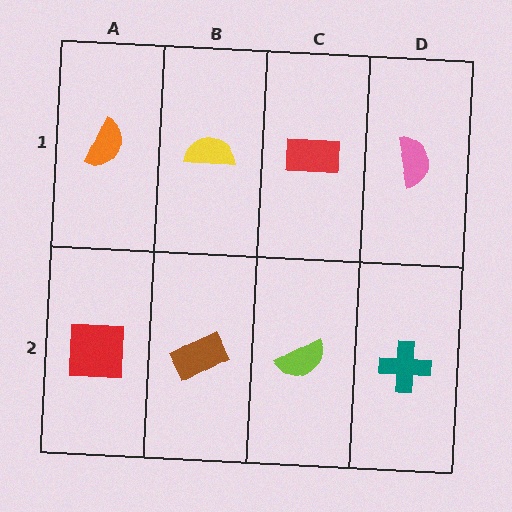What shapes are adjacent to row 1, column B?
A brown rectangle (row 2, column B), an orange semicircle (row 1, column A), a red rectangle (row 1, column C).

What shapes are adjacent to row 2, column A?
An orange semicircle (row 1, column A), a brown rectangle (row 2, column B).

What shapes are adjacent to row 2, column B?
A yellow semicircle (row 1, column B), a red square (row 2, column A), a lime semicircle (row 2, column C).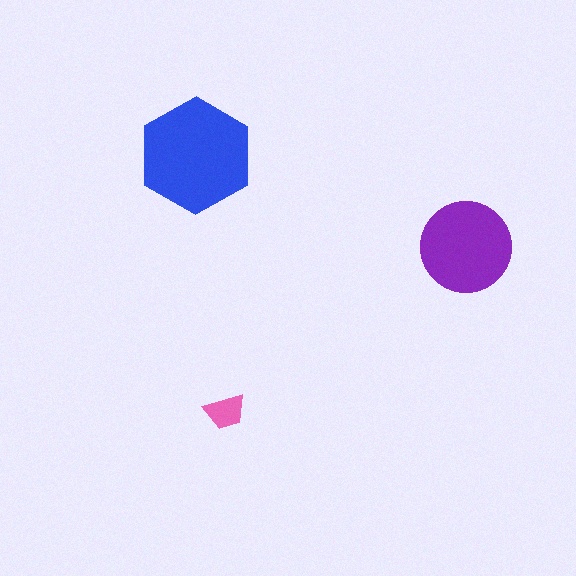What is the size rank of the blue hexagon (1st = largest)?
1st.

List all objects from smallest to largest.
The pink trapezoid, the purple circle, the blue hexagon.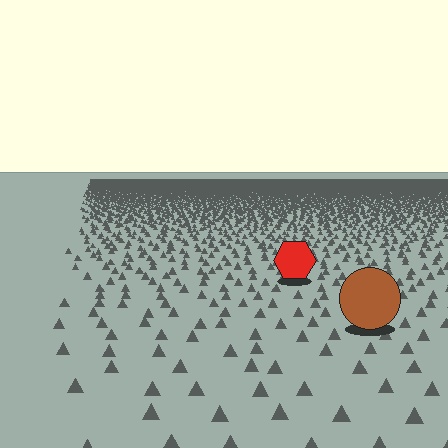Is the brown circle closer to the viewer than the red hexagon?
Yes. The brown circle is closer — you can tell from the texture gradient: the ground texture is coarser near it.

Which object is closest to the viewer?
The brown circle is closest. The texture marks near it are larger and more spread out.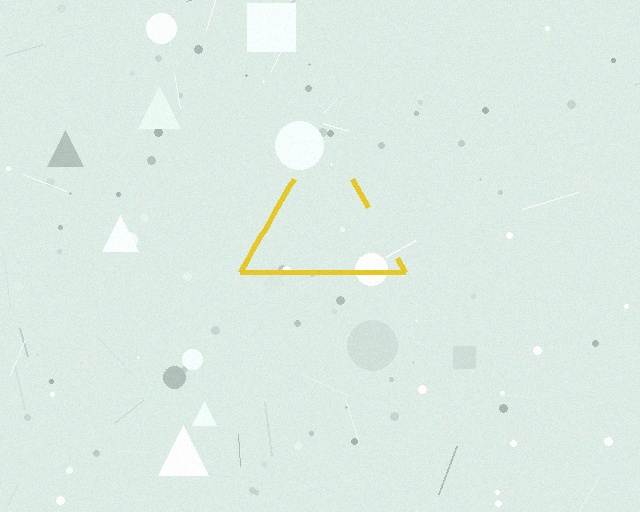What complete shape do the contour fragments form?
The contour fragments form a triangle.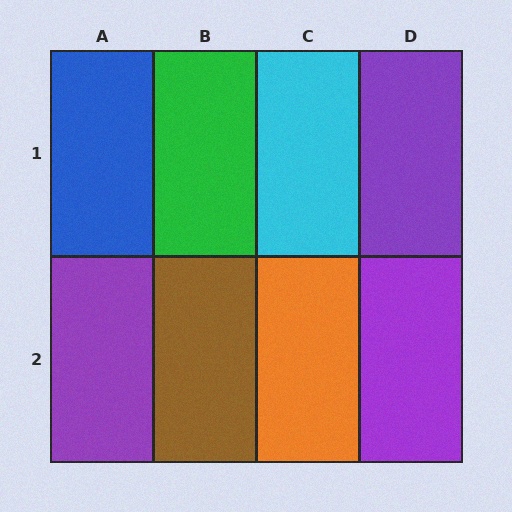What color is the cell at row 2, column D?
Purple.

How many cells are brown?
1 cell is brown.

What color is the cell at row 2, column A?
Purple.